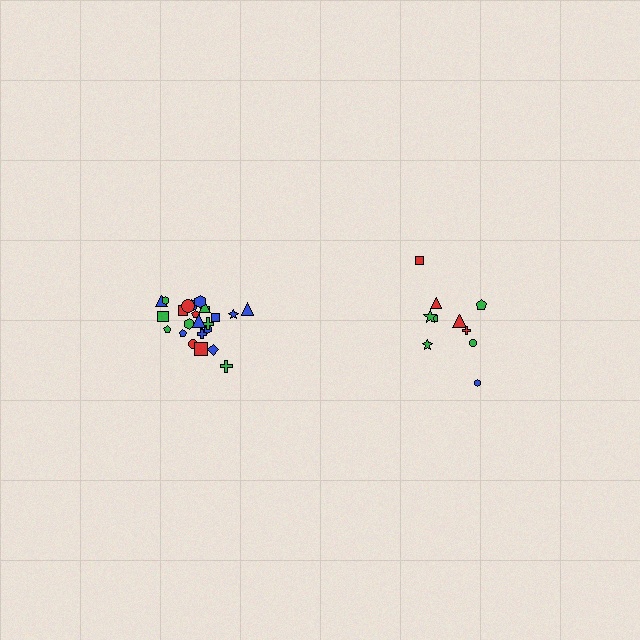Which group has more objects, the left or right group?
The left group.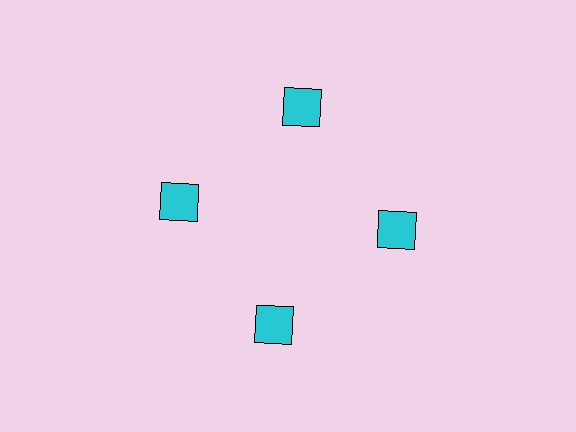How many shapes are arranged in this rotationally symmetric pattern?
There are 4 shapes, arranged in 4 groups of 1.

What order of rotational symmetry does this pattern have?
This pattern has 4-fold rotational symmetry.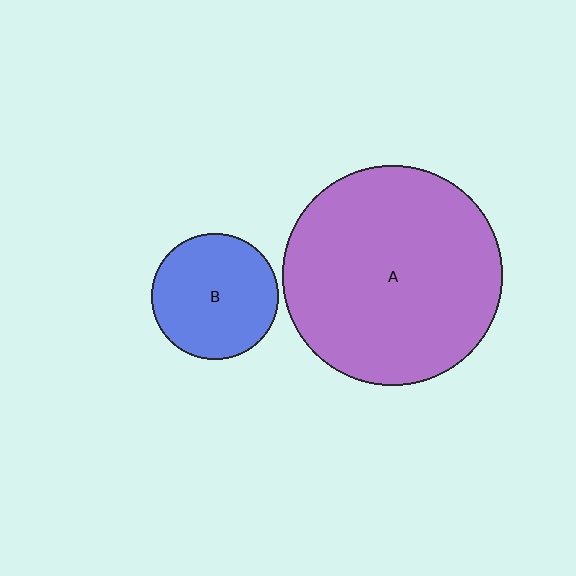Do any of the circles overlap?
No, none of the circles overlap.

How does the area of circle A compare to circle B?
Approximately 3.0 times.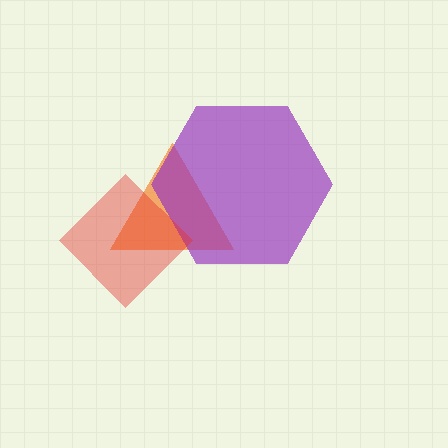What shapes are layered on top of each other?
The layered shapes are: an orange triangle, a purple hexagon, a red diamond.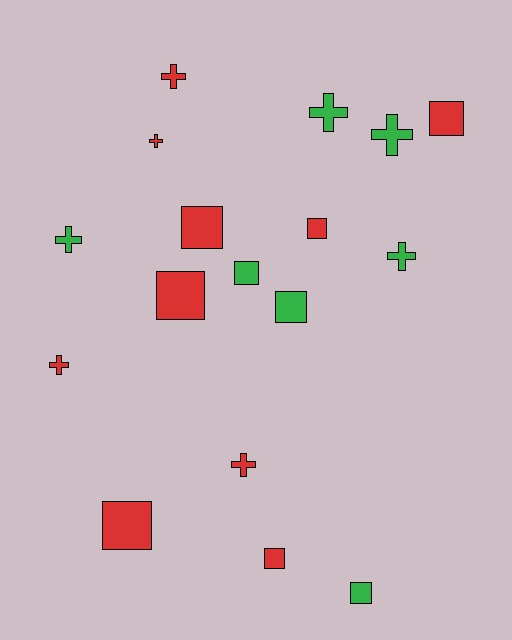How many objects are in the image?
There are 17 objects.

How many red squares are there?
There are 6 red squares.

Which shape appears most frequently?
Square, with 9 objects.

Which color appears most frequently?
Red, with 10 objects.